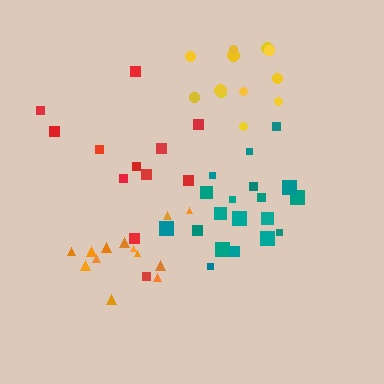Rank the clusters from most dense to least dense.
teal, orange, yellow, red.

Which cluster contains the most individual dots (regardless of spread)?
Teal (19).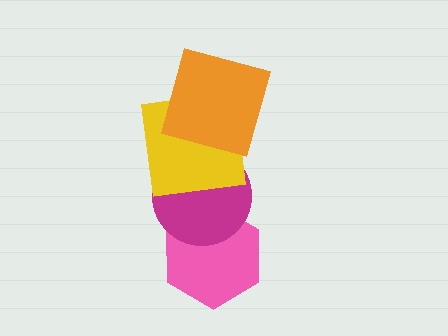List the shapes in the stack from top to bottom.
From top to bottom: the orange square, the yellow square, the magenta circle, the pink hexagon.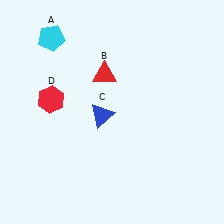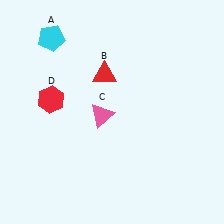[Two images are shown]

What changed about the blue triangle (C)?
In Image 1, C is blue. In Image 2, it changed to pink.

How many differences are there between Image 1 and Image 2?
There is 1 difference between the two images.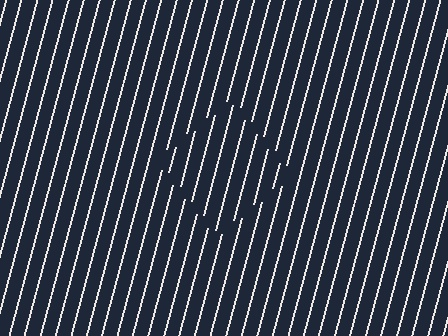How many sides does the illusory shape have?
4 sides — the line-ends trace a square.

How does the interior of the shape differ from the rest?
The interior of the shape contains the same grating, shifted by half a period — the contour is defined by the phase discontinuity where line-ends from the inner and outer gratings abut.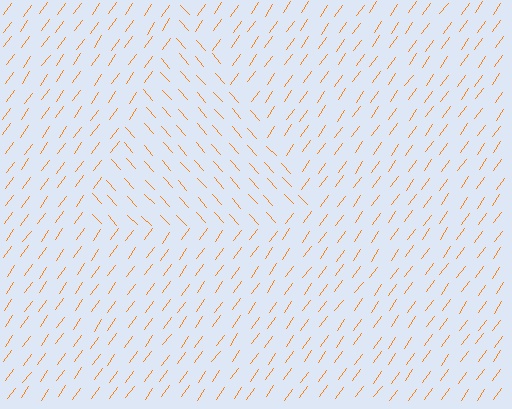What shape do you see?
I see a triangle.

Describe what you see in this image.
The image is filled with small orange line segments. A triangle region in the image has lines oriented differently from the surrounding lines, creating a visible texture boundary.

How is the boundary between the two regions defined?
The boundary is defined purely by a change in line orientation (approximately 77 degrees difference). All lines are the same color and thickness.